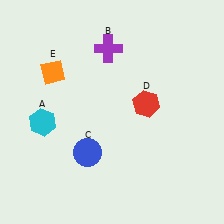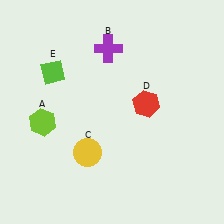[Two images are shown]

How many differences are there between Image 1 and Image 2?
There are 3 differences between the two images.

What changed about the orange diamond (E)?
In Image 1, E is orange. In Image 2, it changed to lime.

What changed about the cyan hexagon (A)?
In Image 1, A is cyan. In Image 2, it changed to lime.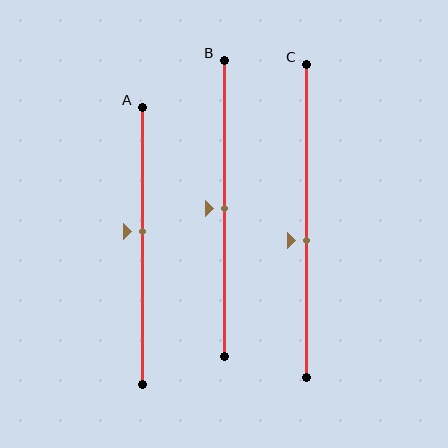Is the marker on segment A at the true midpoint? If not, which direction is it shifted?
No, the marker on segment A is shifted upward by about 5% of the segment length.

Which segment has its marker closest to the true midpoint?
Segment B has its marker closest to the true midpoint.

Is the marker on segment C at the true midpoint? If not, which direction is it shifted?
No, the marker on segment C is shifted downward by about 6% of the segment length.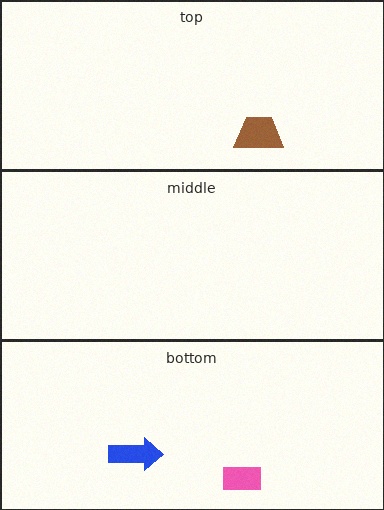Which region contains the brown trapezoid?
The top region.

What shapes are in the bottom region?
The pink rectangle, the blue arrow.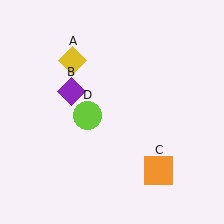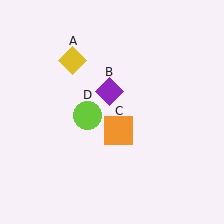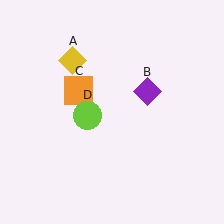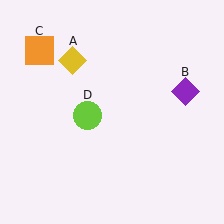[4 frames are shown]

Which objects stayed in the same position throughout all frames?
Yellow diamond (object A) and lime circle (object D) remained stationary.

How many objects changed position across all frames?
2 objects changed position: purple diamond (object B), orange square (object C).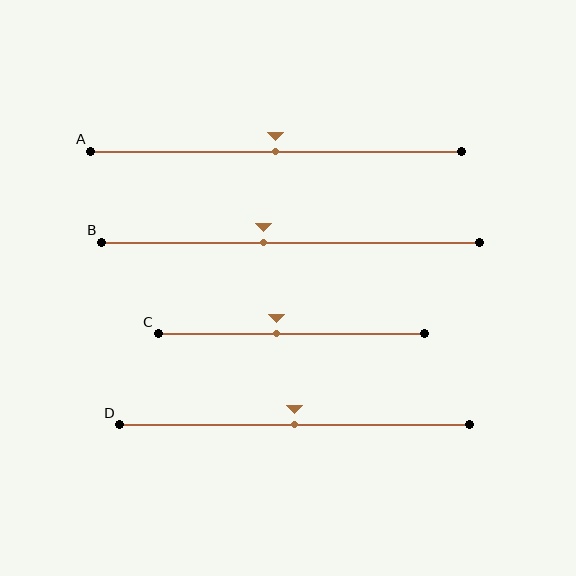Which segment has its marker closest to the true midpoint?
Segment A has its marker closest to the true midpoint.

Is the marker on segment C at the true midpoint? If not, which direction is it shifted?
No, the marker on segment C is shifted to the left by about 6% of the segment length.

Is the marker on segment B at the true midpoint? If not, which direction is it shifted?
No, the marker on segment B is shifted to the left by about 7% of the segment length.